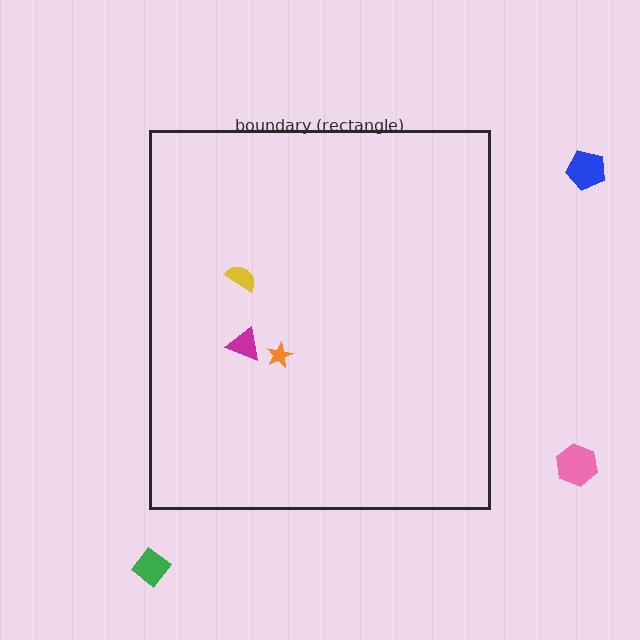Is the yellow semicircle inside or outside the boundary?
Inside.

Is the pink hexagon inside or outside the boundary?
Outside.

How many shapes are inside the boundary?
3 inside, 3 outside.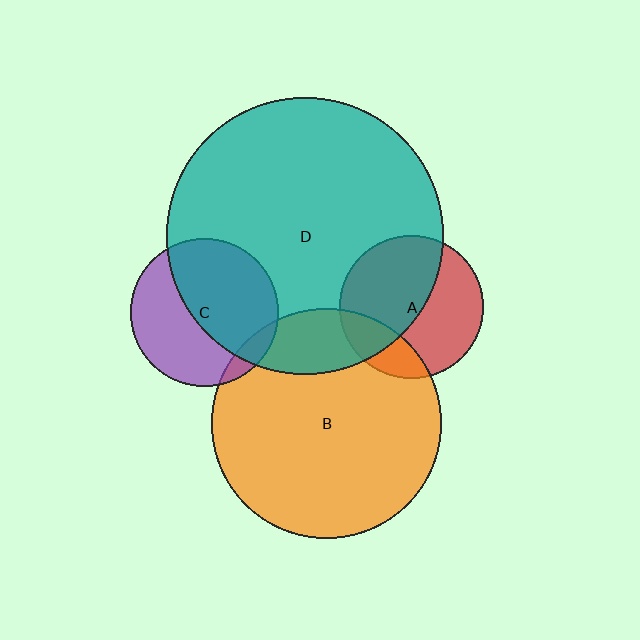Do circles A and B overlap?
Yes.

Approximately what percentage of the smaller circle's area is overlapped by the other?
Approximately 20%.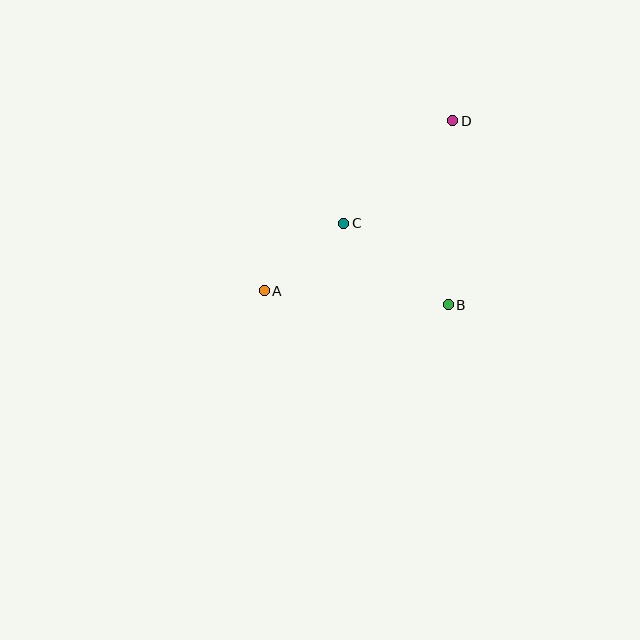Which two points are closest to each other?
Points A and C are closest to each other.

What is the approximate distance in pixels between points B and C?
The distance between B and C is approximately 133 pixels.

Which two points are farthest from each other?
Points A and D are farthest from each other.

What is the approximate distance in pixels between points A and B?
The distance between A and B is approximately 185 pixels.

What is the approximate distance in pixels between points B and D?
The distance between B and D is approximately 184 pixels.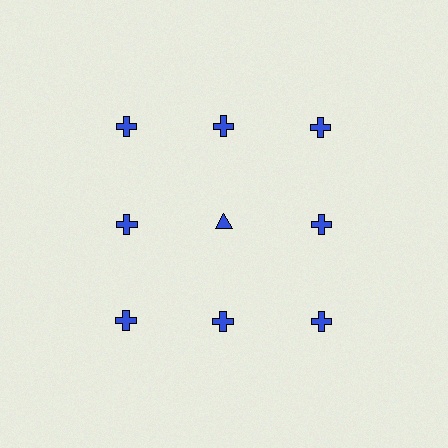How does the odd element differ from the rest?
It has a different shape: triangle instead of cross.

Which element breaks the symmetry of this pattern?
The blue triangle in the second row, second from left column breaks the symmetry. All other shapes are blue crosses.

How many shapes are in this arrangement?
There are 9 shapes arranged in a grid pattern.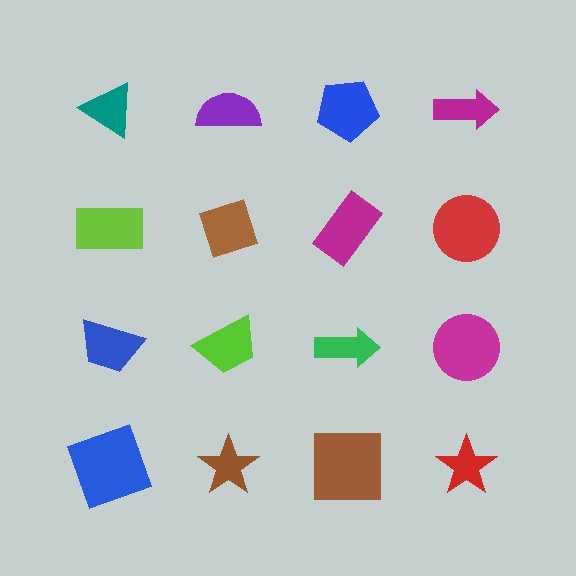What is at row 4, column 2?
A brown star.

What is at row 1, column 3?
A blue pentagon.